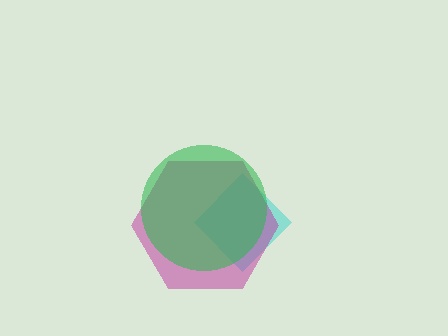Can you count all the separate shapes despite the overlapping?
Yes, there are 3 separate shapes.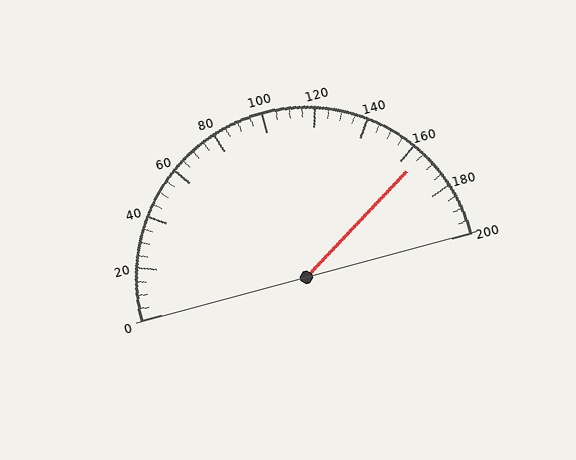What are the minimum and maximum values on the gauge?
The gauge ranges from 0 to 200.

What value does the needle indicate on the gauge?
The needle indicates approximately 165.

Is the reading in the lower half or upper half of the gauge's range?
The reading is in the upper half of the range (0 to 200).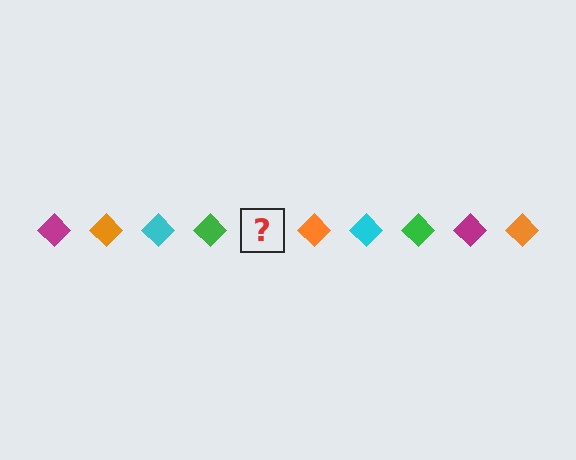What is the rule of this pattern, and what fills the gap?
The rule is that the pattern cycles through magenta, orange, cyan, green diamonds. The gap should be filled with a magenta diamond.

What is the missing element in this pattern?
The missing element is a magenta diamond.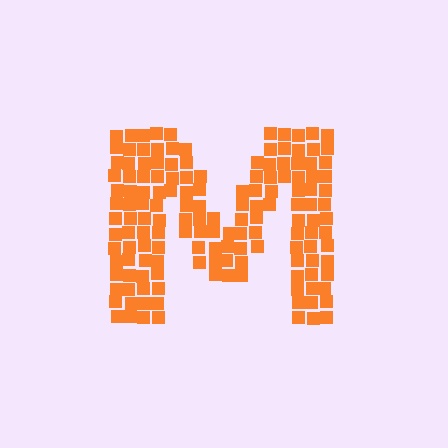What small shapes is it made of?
It is made of small squares.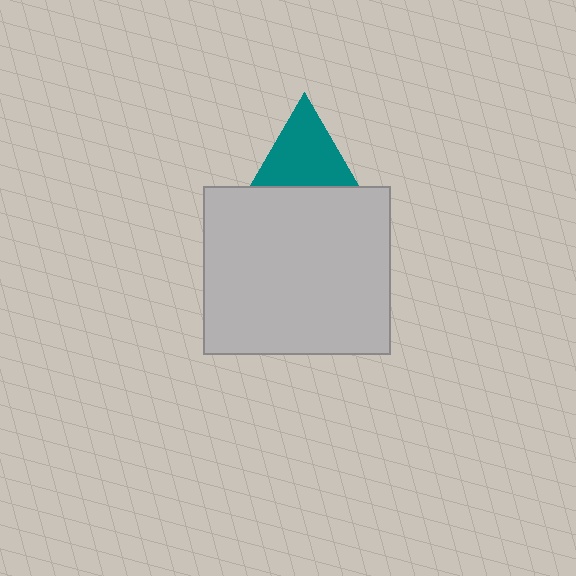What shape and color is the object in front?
The object in front is a light gray rectangle.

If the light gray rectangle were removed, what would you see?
You would see the complete teal triangle.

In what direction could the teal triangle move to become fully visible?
The teal triangle could move up. That would shift it out from behind the light gray rectangle entirely.